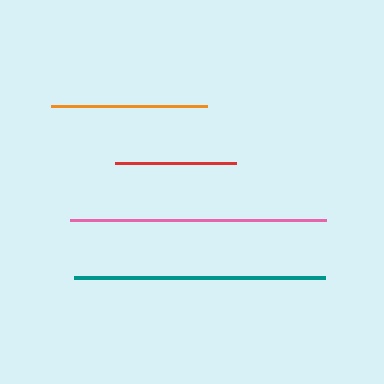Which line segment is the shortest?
The red line is the shortest at approximately 121 pixels.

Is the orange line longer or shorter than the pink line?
The pink line is longer than the orange line.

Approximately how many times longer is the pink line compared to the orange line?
The pink line is approximately 1.6 times the length of the orange line.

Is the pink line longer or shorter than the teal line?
The pink line is longer than the teal line.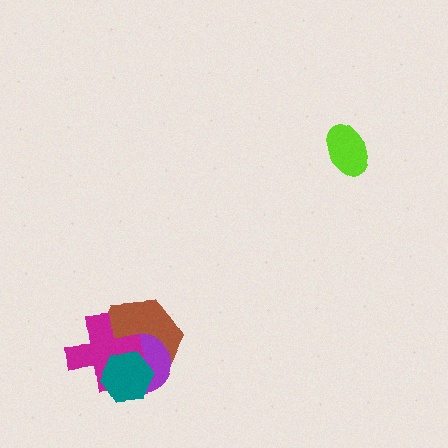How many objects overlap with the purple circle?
3 objects overlap with the purple circle.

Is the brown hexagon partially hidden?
Yes, it is partially covered by another shape.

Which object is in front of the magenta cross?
The teal hexagon is in front of the magenta cross.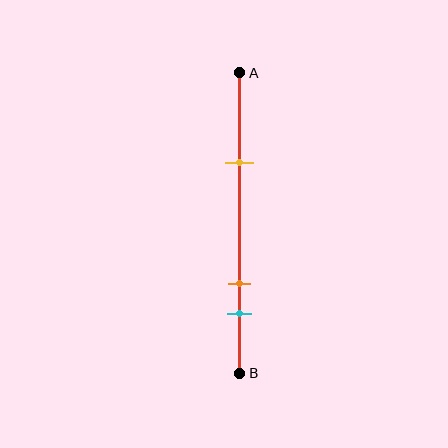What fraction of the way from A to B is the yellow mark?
The yellow mark is approximately 30% (0.3) of the way from A to B.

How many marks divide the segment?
There are 3 marks dividing the segment.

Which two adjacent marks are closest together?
The orange and cyan marks are the closest adjacent pair.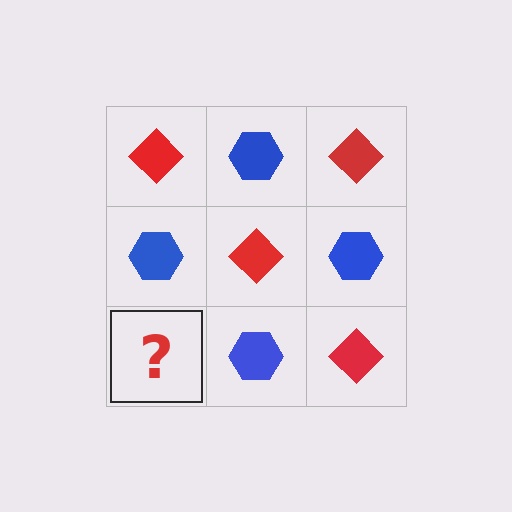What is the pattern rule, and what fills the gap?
The rule is that it alternates red diamond and blue hexagon in a checkerboard pattern. The gap should be filled with a red diamond.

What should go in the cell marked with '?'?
The missing cell should contain a red diamond.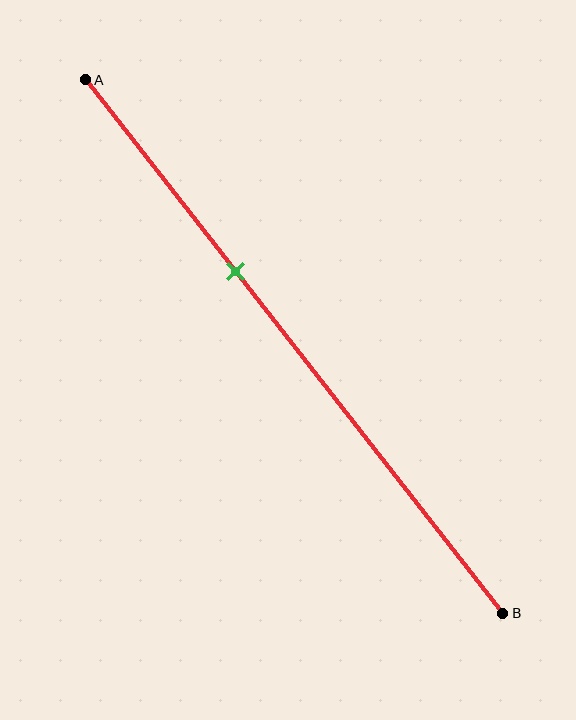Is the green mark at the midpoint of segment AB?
No, the mark is at about 35% from A, not at the 50% midpoint.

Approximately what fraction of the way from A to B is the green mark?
The green mark is approximately 35% of the way from A to B.